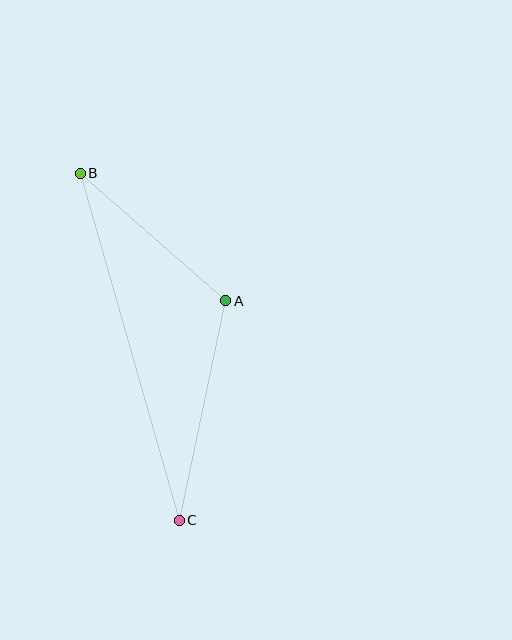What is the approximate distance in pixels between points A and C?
The distance between A and C is approximately 224 pixels.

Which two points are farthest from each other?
Points B and C are farthest from each other.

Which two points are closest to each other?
Points A and B are closest to each other.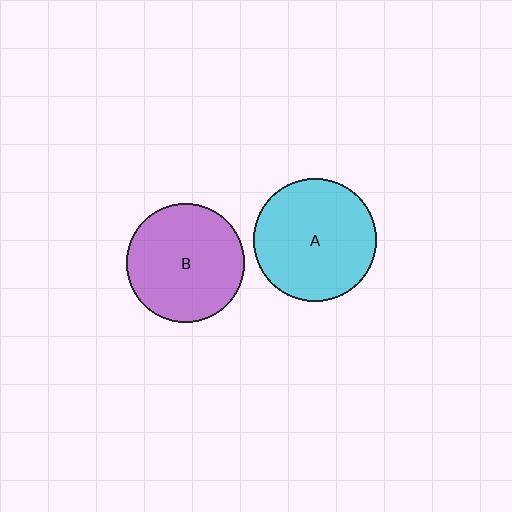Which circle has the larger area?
Circle A (cyan).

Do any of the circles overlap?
No, none of the circles overlap.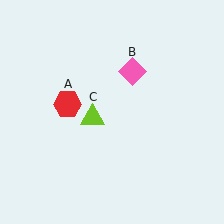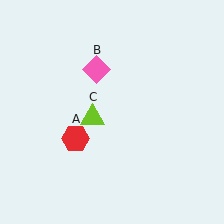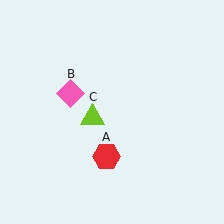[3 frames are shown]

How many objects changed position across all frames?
2 objects changed position: red hexagon (object A), pink diamond (object B).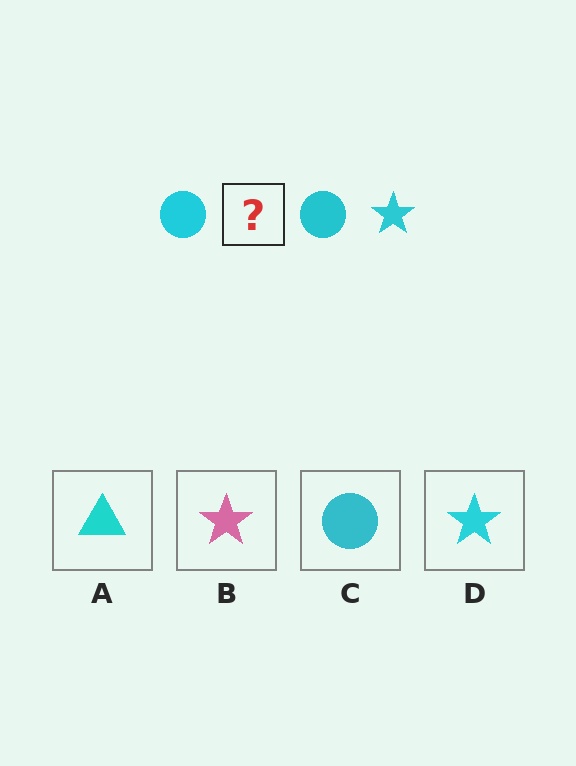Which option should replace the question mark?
Option D.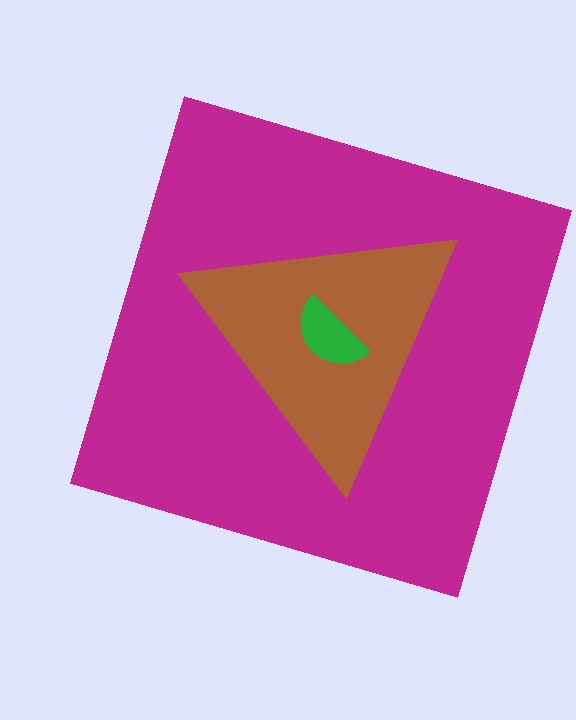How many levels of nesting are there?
3.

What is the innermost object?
The green semicircle.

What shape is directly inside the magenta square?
The brown triangle.